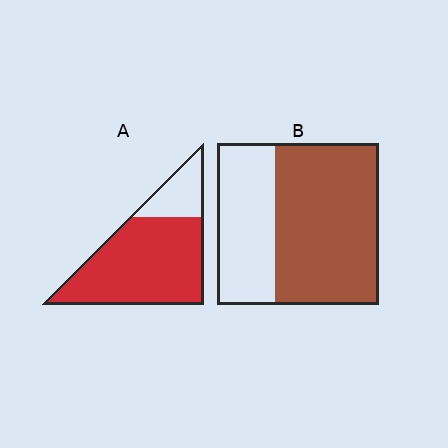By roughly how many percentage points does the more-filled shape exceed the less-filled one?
By roughly 15 percentage points (A over B).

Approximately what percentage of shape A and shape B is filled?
A is approximately 80% and B is approximately 65%.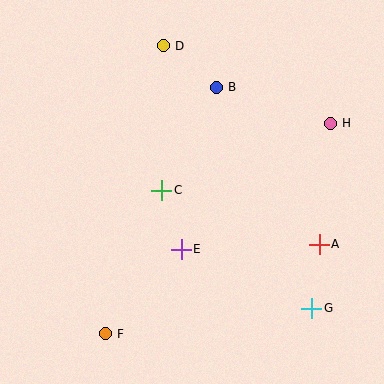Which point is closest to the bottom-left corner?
Point F is closest to the bottom-left corner.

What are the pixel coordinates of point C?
Point C is at (162, 190).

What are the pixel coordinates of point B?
Point B is at (216, 87).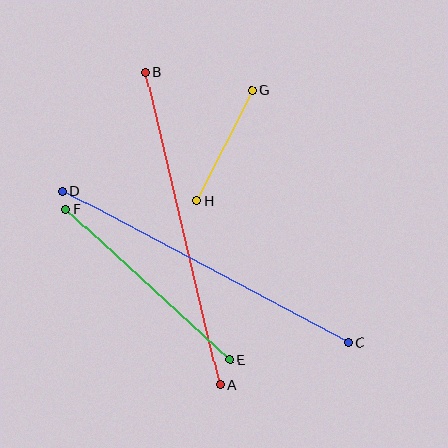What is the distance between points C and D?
The distance is approximately 324 pixels.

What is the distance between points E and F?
The distance is approximately 223 pixels.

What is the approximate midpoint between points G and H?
The midpoint is at approximately (224, 145) pixels.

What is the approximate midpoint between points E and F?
The midpoint is at approximately (148, 284) pixels.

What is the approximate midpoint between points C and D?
The midpoint is at approximately (205, 267) pixels.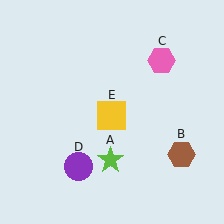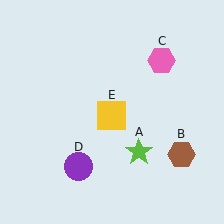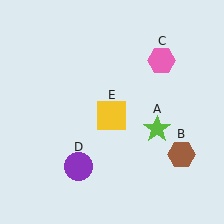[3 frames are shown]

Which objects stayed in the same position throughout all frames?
Brown hexagon (object B) and pink hexagon (object C) and purple circle (object D) and yellow square (object E) remained stationary.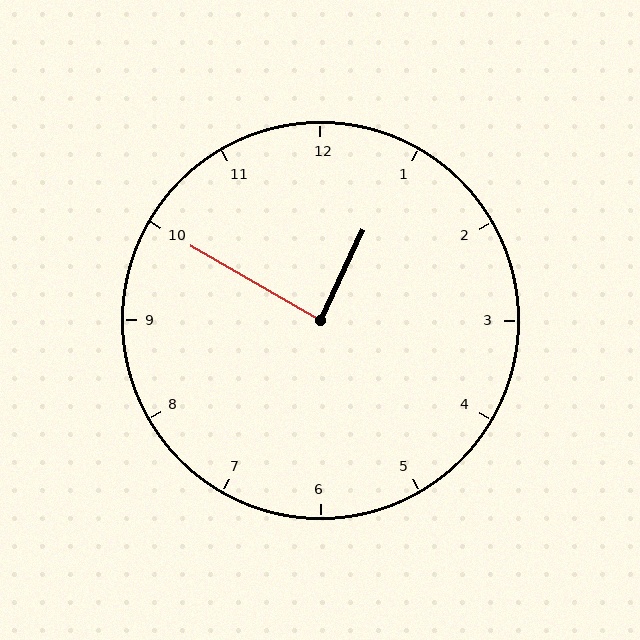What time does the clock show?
12:50.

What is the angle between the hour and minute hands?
Approximately 85 degrees.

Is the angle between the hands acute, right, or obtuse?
It is right.